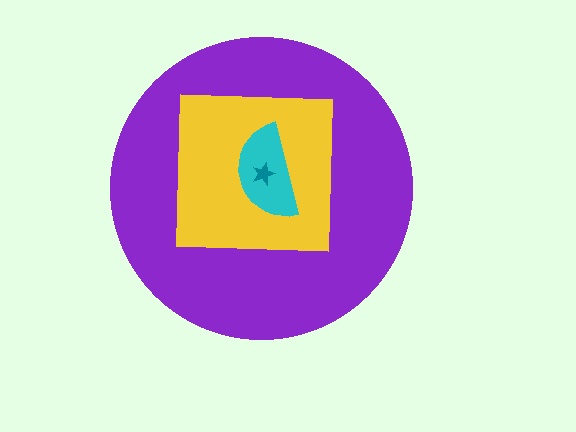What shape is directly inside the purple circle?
The yellow square.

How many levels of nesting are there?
4.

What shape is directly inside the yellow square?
The cyan semicircle.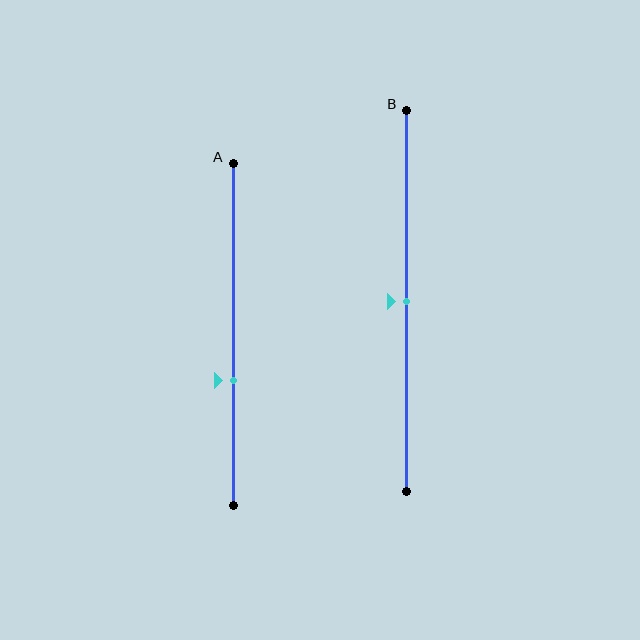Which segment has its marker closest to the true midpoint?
Segment B has its marker closest to the true midpoint.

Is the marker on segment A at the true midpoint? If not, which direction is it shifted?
No, the marker on segment A is shifted downward by about 13% of the segment length.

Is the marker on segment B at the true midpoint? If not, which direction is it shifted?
Yes, the marker on segment B is at the true midpoint.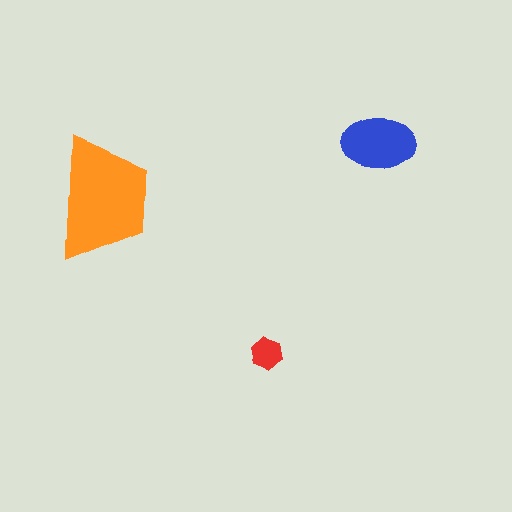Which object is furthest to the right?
The blue ellipse is rightmost.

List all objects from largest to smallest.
The orange trapezoid, the blue ellipse, the red hexagon.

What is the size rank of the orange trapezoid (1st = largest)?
1st.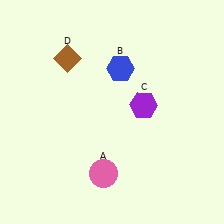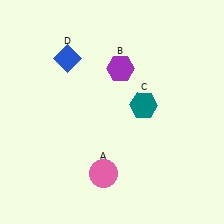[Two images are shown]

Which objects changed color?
B changed from blue to purple. C changed from purple to teal. D changed from brown to blue.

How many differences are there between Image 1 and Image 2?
There are 3 differences between the two images.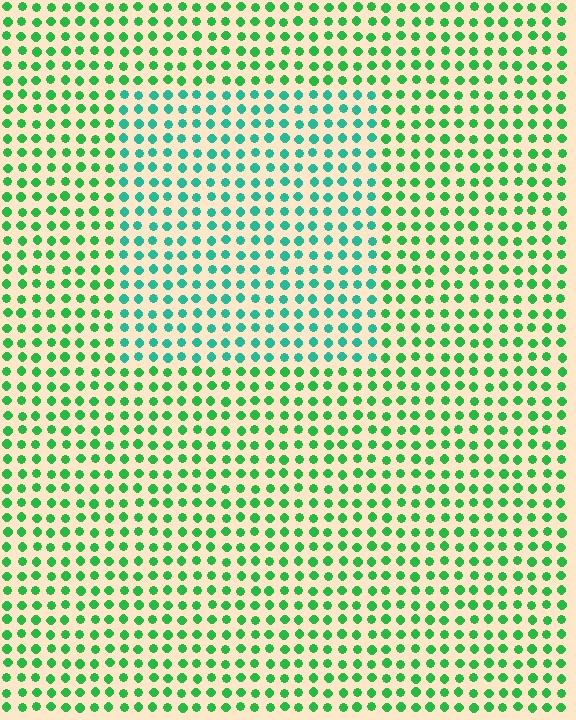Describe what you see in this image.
The image is filled with small green elements in a uniform arrangement. A rectangle-shaped region is visible where the elements are tinted to a slightly different hue, forming a subtle color boundary.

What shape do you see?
I see a rectangle.